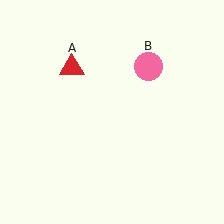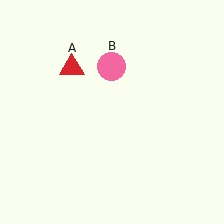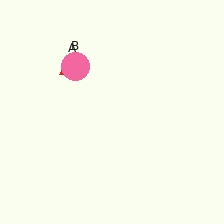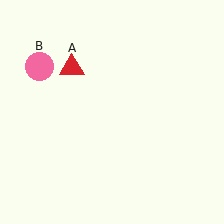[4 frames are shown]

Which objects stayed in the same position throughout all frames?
Red triangle (object A) remained stationary.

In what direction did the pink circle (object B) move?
The pink circle (object B) moved left.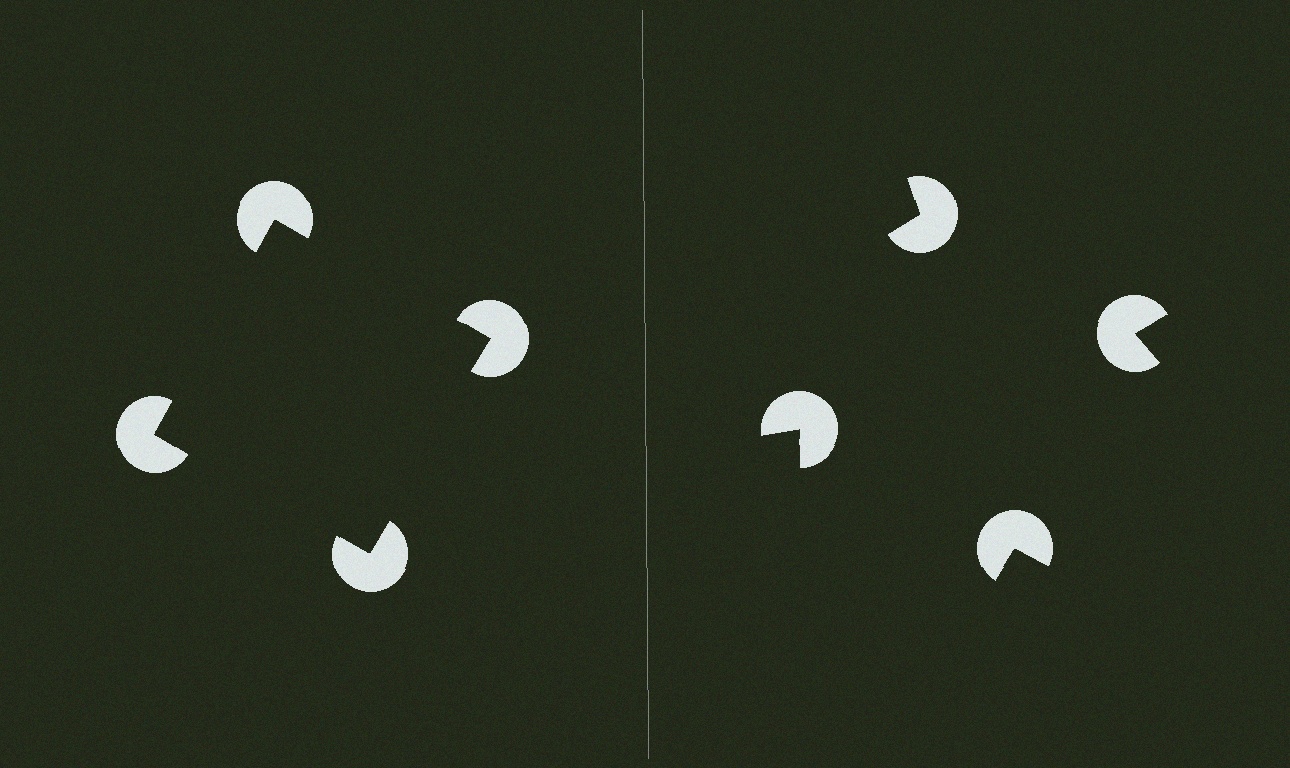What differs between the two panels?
The pac-man discs are positioned identically on both sides; only the wedge orientations differ. On the left they align to a square; on the right they are misaligned.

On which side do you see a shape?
An illusory square appears on the left side. On the right side the wedge cuts are rotated, so no coherent shape forms.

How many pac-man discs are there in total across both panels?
8 — 4 on each side.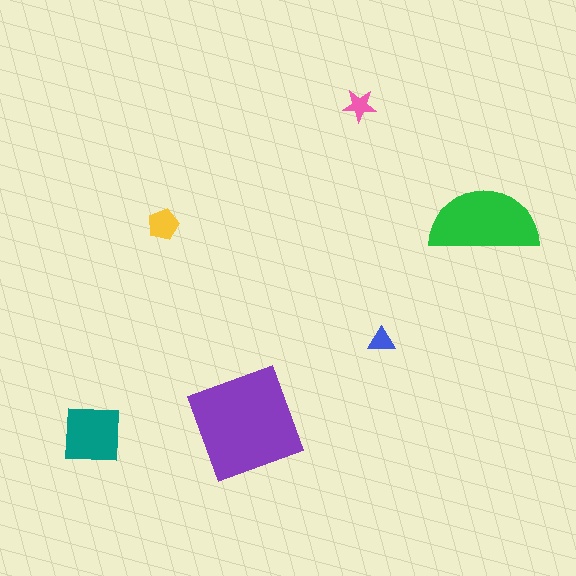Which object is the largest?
The purple square.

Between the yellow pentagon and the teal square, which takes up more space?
The teal square.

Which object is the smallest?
The blue triangle.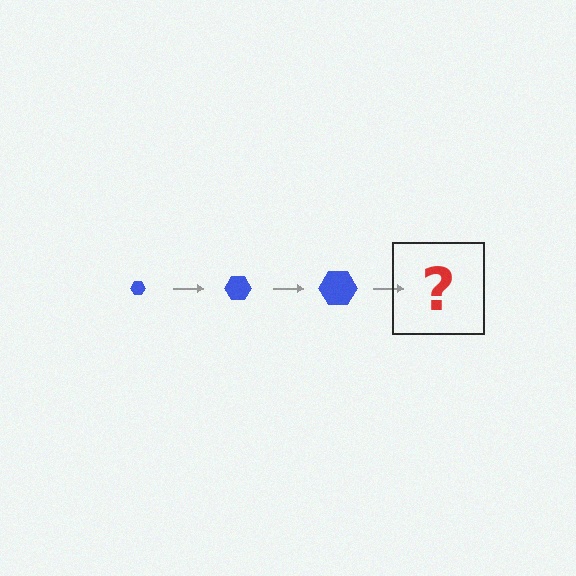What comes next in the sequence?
The next element should be a blue hexagon, larger than the previous one.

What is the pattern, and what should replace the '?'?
The pattern is that the hexagon gets progressively larger each step. The '?' should be a blue hexagon, larger than the previous one.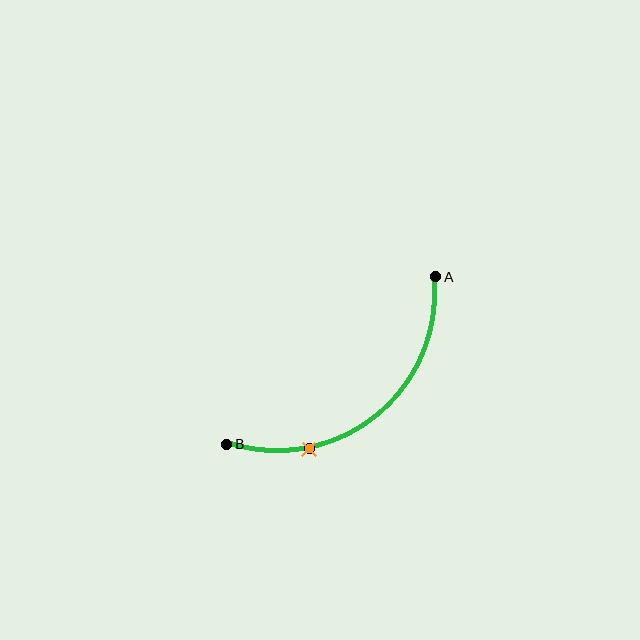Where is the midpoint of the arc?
The arc midpoint is the point on the curve farthest from the straight line joining A and B. It sits below and to the right of that line.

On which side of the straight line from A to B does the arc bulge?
The arc bulges below and to the right of the straight line connecting A and B.